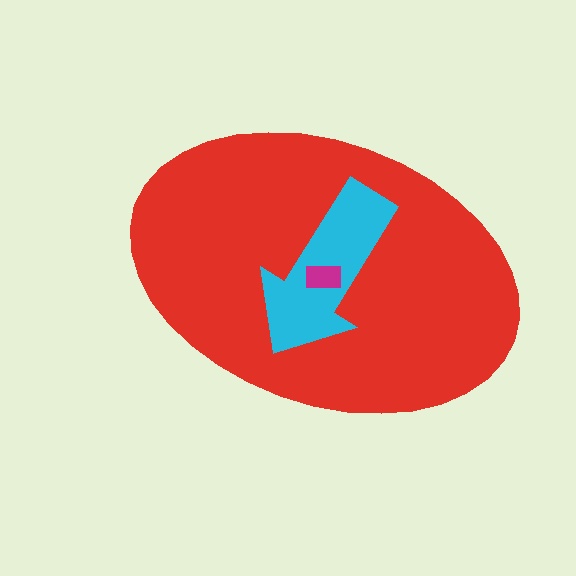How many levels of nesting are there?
3.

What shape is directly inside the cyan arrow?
The magenta rectangle.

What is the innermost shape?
The magenta rectangle.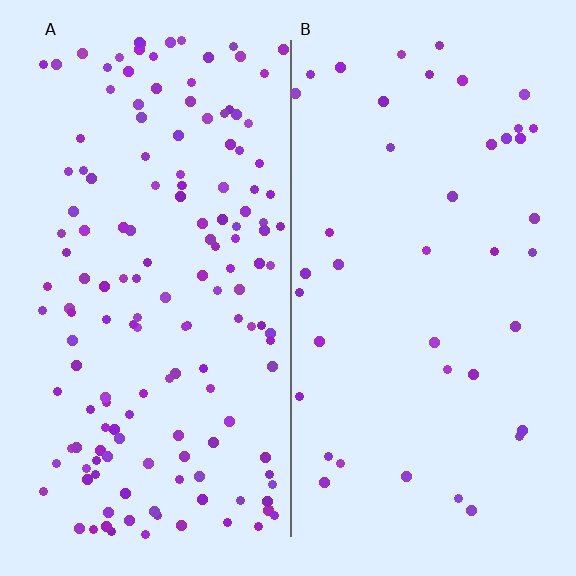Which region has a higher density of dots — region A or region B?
A (the left).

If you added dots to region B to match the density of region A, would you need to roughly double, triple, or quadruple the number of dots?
Approximately quadruple.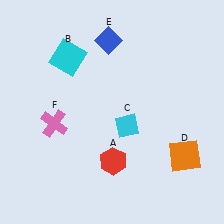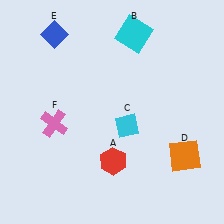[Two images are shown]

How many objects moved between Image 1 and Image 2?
2 objects moved between the two images.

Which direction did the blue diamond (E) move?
The blue diamond (E) moved left.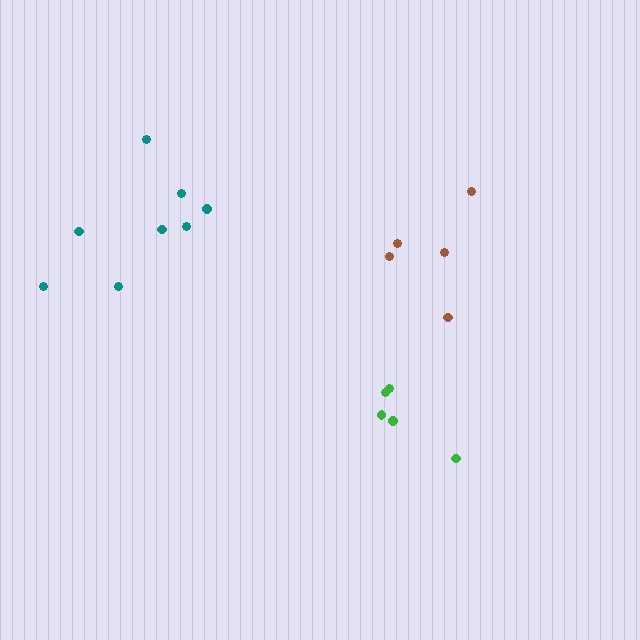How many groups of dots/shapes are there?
There are 3 groups.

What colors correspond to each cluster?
The clusters are colored: teal, brown, green.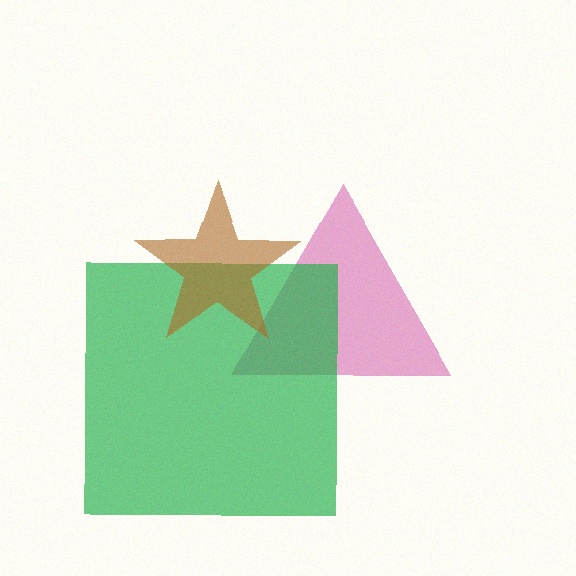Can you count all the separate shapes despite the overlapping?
Yes, there are 3 separate shapes.